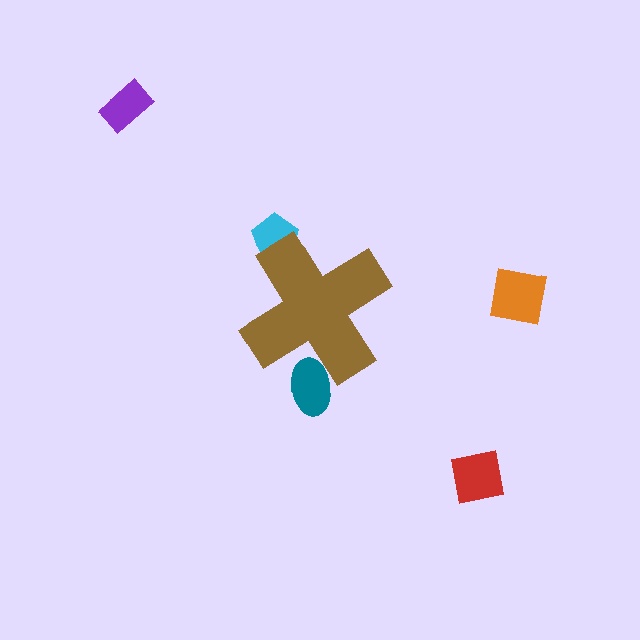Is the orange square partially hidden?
No, the orange square is fully visible.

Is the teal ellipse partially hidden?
Yes, the teal ellipse is partially hidden behind the brown cross.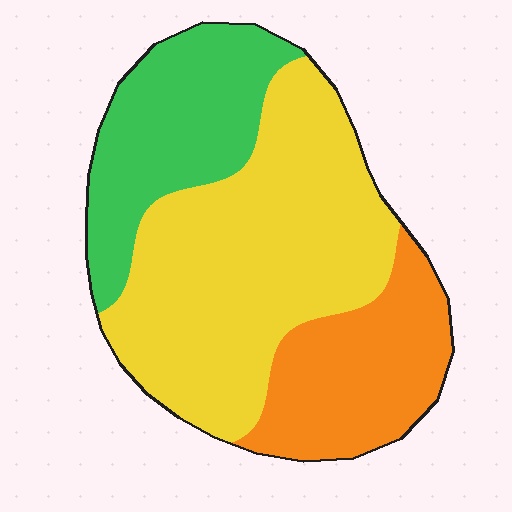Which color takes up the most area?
Yellow, at roughly 50%.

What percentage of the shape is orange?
Orange covers 23% of the shape.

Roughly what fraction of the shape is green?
Green takes up about one quarter (1/4) of the shape.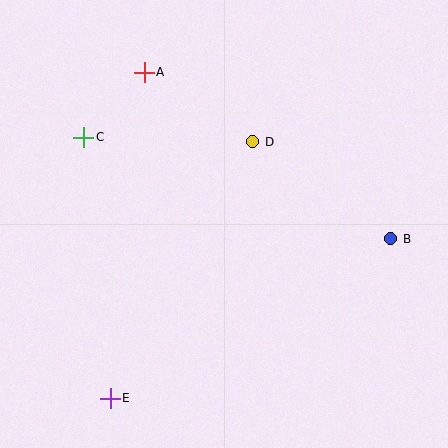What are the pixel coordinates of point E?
Point E is at (110, 398).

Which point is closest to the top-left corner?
Point C is closest to the top-left corner.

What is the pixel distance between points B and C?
The distance between B and C is 323 pixels.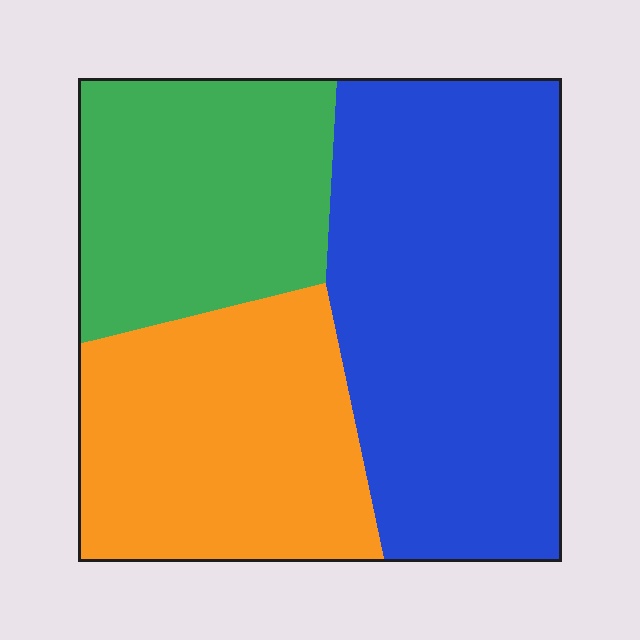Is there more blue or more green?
Blue.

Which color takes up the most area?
Blue, at roughly 45%.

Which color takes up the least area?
Green, at roughly 25%.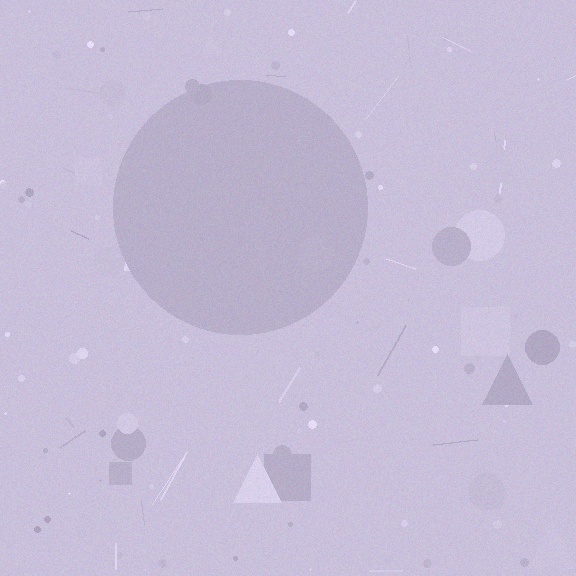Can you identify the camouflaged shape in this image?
The camouflaged shape is a circle.